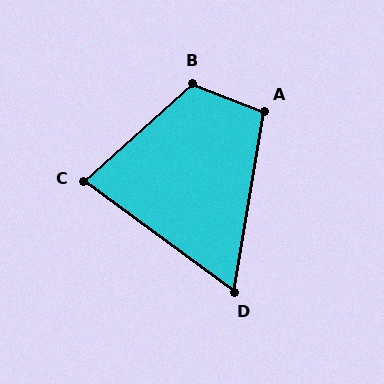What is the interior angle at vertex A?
Approximately 102 degrees (obtuse).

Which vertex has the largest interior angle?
B, at approximately 117 degrees.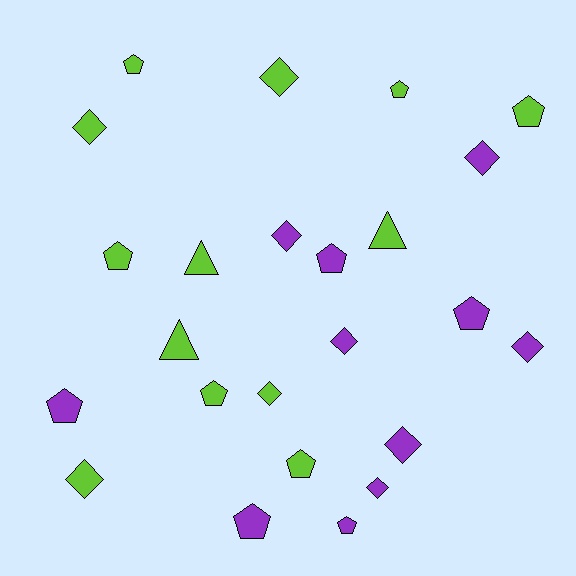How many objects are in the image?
There are 24 objects.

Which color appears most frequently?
Lime, with 13 objects.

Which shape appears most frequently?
Pentagon, with 11 objects.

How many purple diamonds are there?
There are 6 purple diamonds.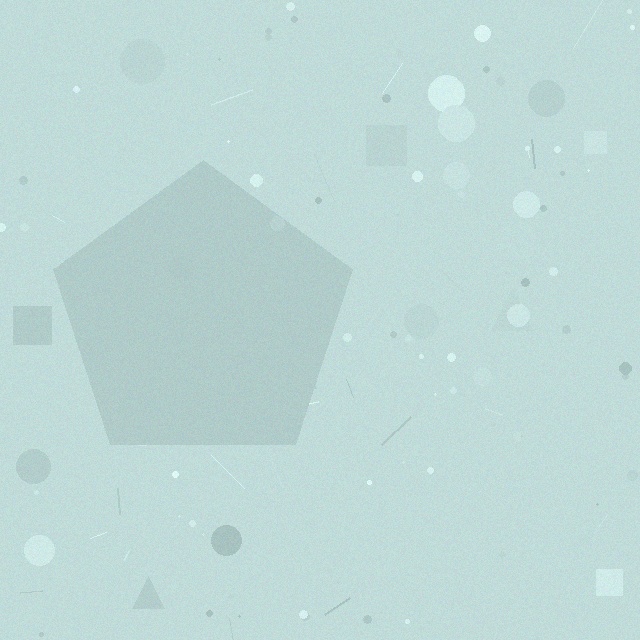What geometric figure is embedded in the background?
A pentagon is embedded in the background.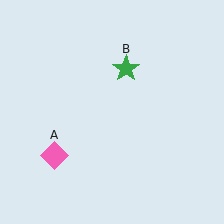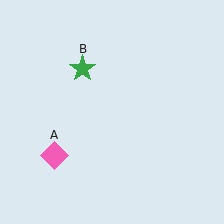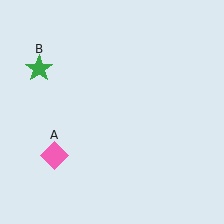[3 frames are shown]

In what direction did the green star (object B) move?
The green star (object B) moved left.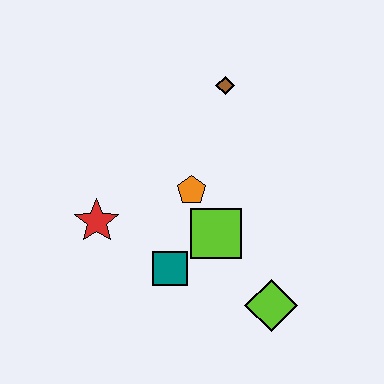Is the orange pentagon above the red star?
Yes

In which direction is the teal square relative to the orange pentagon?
The teal square is below the orange pentagon.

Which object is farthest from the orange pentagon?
The lime diamond is farthest from the orange pentagon.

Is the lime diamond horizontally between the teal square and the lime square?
No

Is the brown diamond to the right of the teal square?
Yes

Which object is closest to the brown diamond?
The orange pentagon is closest to the brown diamond.